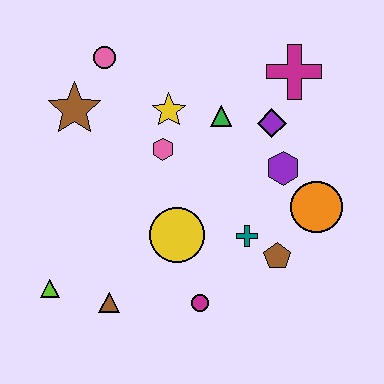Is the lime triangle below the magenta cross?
Yes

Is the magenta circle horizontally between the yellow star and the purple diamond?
Yes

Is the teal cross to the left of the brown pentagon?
Yes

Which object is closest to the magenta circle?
The yellow circle is closest to the magenta circle.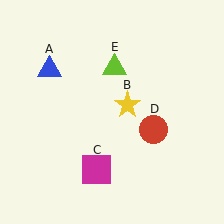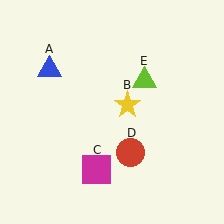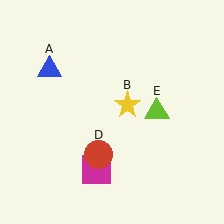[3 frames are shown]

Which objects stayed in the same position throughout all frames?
Blue triangle (object A) and yellow star (object B) and magenta square (object C) remained stationary.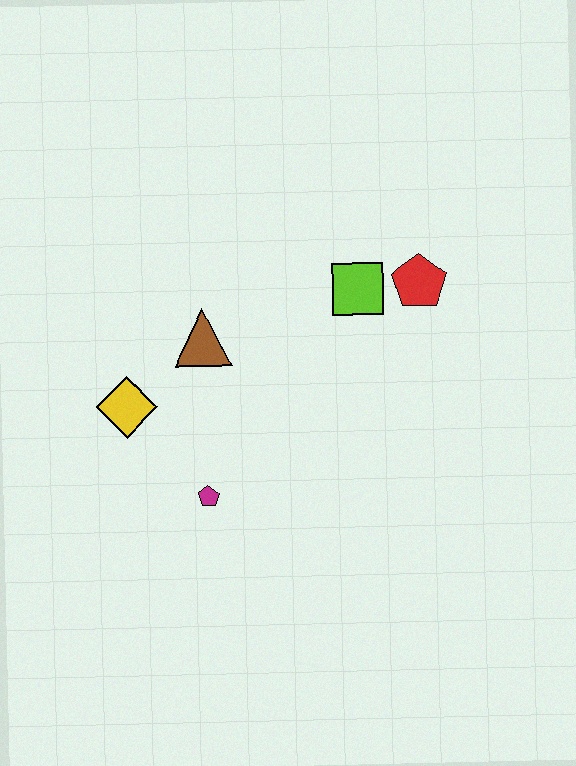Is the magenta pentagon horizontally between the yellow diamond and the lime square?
Yes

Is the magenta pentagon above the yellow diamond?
No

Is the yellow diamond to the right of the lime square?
No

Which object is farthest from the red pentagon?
The yellow diamond is farthest from the red pentagon.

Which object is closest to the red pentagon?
The lime square is closest to the red pentagon.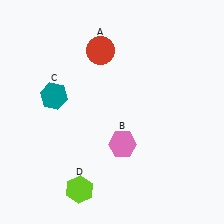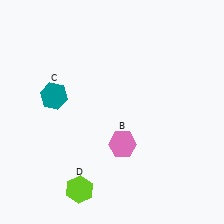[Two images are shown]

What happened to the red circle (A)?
The red circle (A) was removed in Image 2. It was in the top-left area of Image 1.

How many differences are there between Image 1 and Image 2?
There is 1 difference between the two images.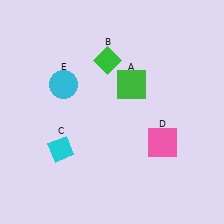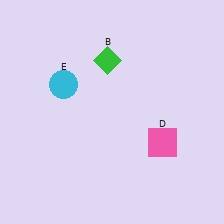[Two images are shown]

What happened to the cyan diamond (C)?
The cyan diamond (C) was removed in Image 2. It was in the bottom-left area of Image 1.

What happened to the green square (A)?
The green square (A) was removed in Image 2. It was in the top-right area of Image 1.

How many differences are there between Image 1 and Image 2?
There are 2 differences between the two images.